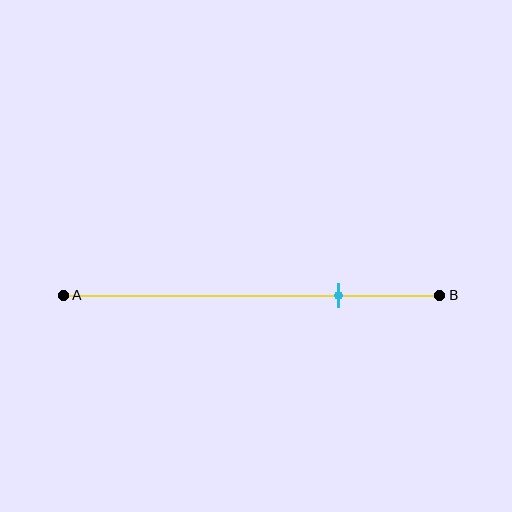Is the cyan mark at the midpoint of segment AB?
No, the mark is at about 75% from A, not at the 50% midpoint.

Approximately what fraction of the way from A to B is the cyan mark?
The cyan mark is approximately 75% of the way from A to B.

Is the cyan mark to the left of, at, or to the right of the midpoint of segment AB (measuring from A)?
The cyan mark is to the right of the midpoint of segment AB.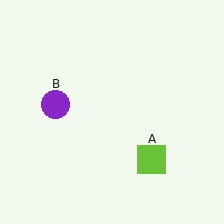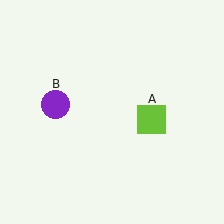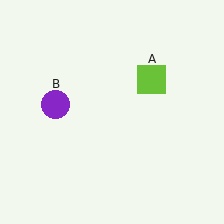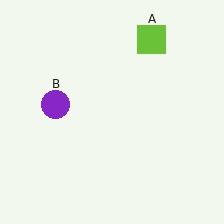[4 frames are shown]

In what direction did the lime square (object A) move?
The lime square (object A) moved up.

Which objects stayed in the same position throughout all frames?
Purple circle (object B) remained stationary.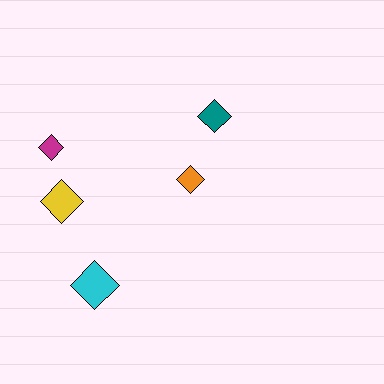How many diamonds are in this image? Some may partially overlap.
There are 5 diamonds.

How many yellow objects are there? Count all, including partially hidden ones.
There is 1 yellow object.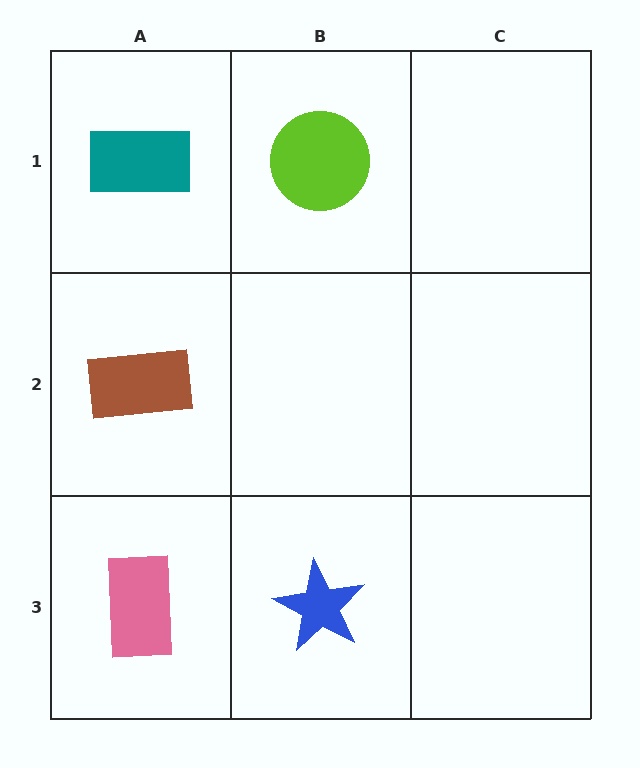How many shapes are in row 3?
2 shapes.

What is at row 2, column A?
A brown rectangle.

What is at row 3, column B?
A blue star.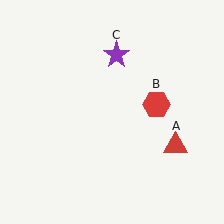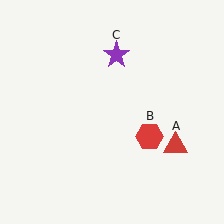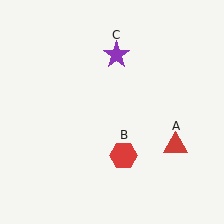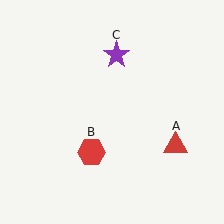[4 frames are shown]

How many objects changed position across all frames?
1 object changed position: red hexagon (object B).